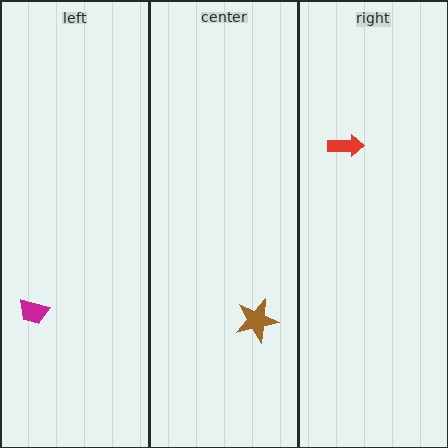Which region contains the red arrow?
The right region.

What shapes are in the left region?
The magenta trapezoid.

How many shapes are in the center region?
1.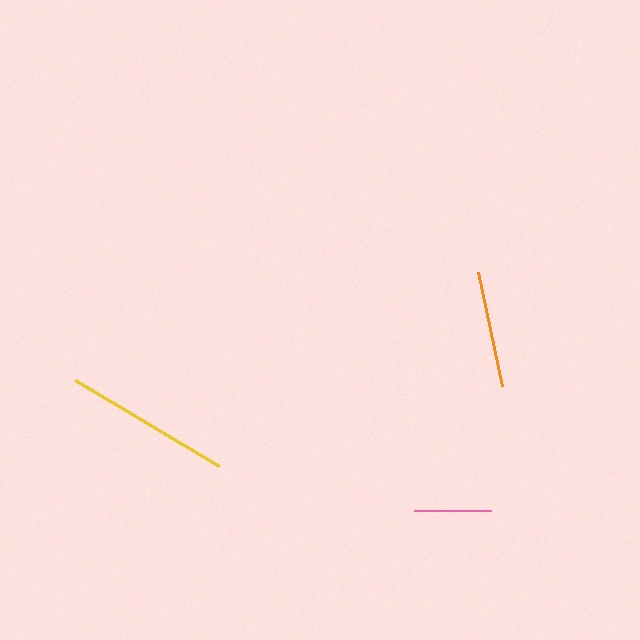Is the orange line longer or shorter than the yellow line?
The yellow line is longer than the orange line.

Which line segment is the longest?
The yellow line is the longest at approximately 169 pixels.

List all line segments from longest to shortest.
From longest to shortest: yellow, orange, pink.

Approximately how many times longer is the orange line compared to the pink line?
The orange line is approximately 1.5 times the length of the pink line.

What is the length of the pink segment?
The pink segment is approximately 77 pixels long.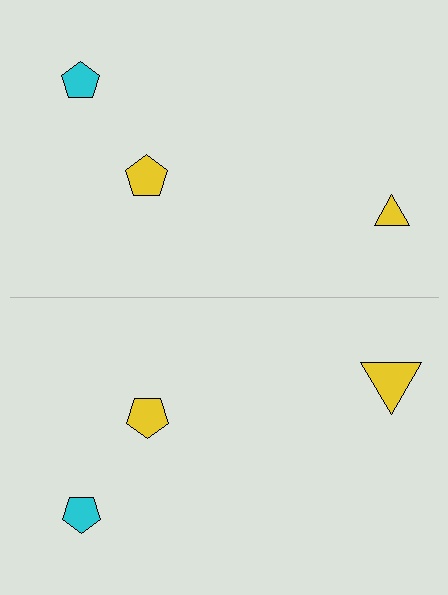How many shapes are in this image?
There are 6 shapes in this image.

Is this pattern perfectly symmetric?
No, the pattern is not perfectly symmetric. The yellow triangle on the bottom side has a different size than its mirror counterpart.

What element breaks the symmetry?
The yellow triangle on the bottom side has a different size than its mirror counterpart.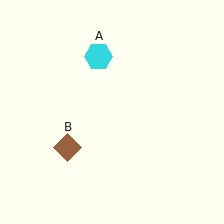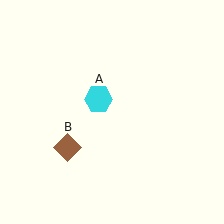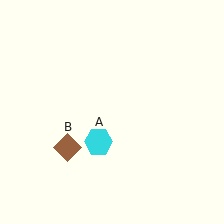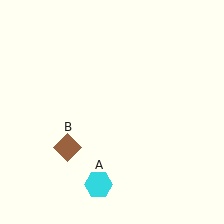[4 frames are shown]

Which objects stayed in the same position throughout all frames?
Brown diamond (object B) remained stationary.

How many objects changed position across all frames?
1 object changed position: cyan hexagon (object A).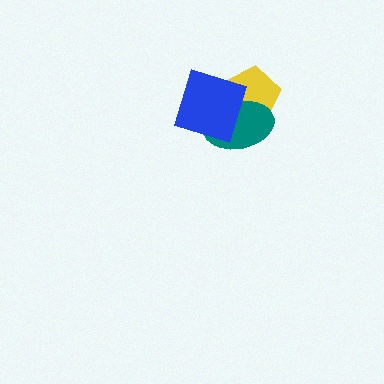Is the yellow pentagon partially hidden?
Yes, it is partially covered by another shape.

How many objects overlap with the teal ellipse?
2 objects overlap with the teal ellipse.